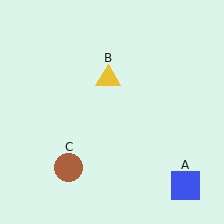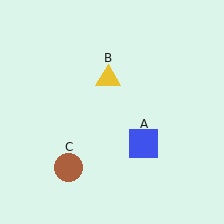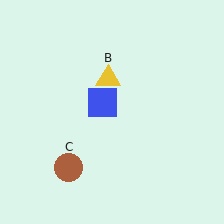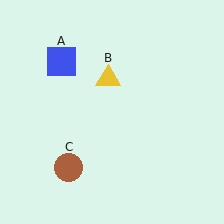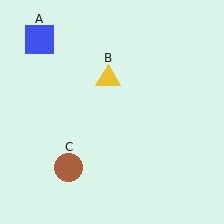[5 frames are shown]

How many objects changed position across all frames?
1 object changed position: blue square (object A).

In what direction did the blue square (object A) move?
The blue square (object A) moved up and to the left.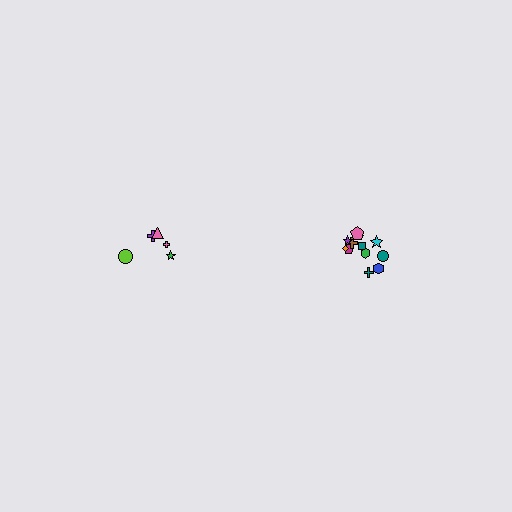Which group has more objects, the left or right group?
The right group.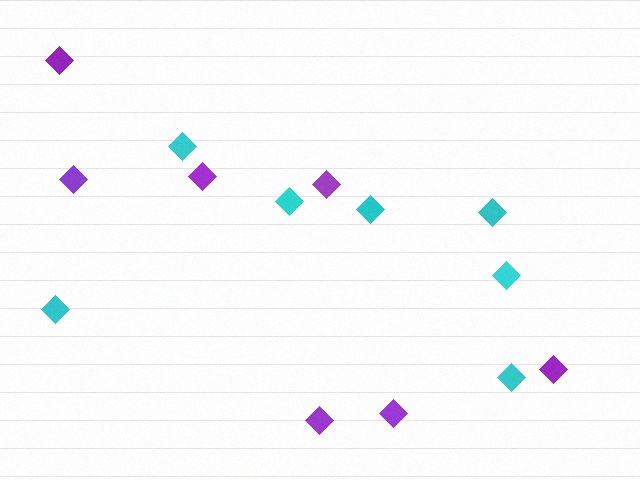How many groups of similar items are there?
There are 2 groups: one group of purple diamonds (7) and one group of cyan diamonds (7).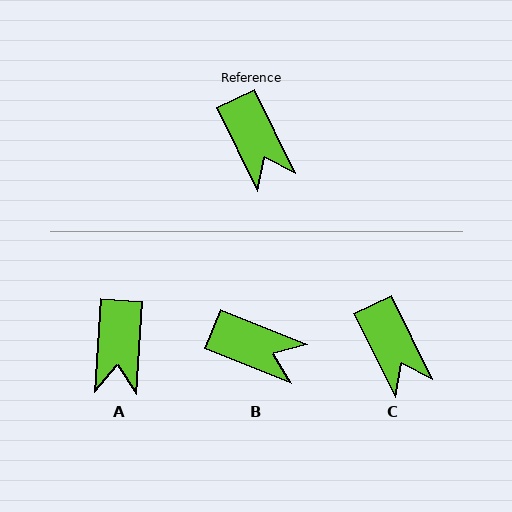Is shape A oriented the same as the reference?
No, it is off by about 30 degrees.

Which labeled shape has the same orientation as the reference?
C.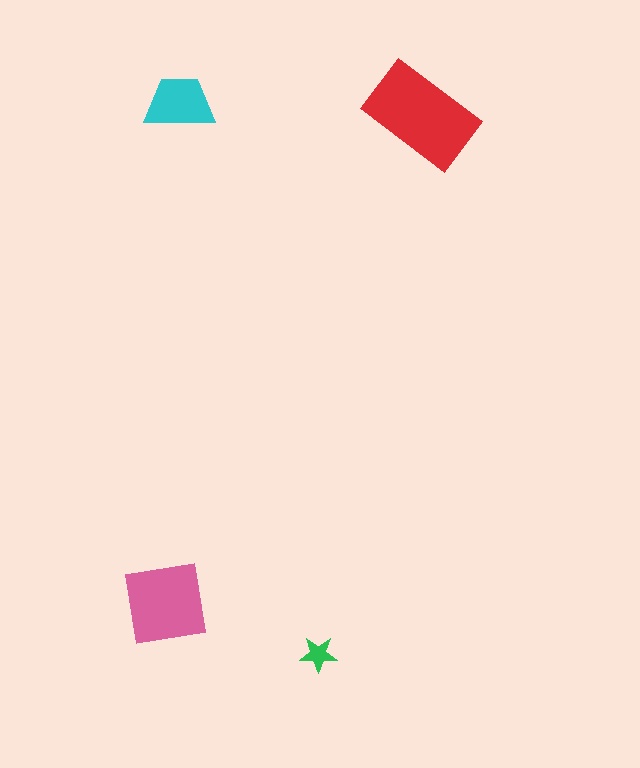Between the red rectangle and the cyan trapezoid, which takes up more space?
The red rectangle.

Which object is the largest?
The red rectangle.